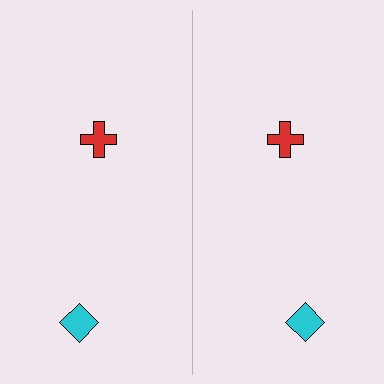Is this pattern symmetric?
Yes, this pattern has bilateral (reflection) symmetry.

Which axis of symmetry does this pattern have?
The pattern has a vertical axis of symmetry running through the center of the image.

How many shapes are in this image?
There are 4 shapes in this image.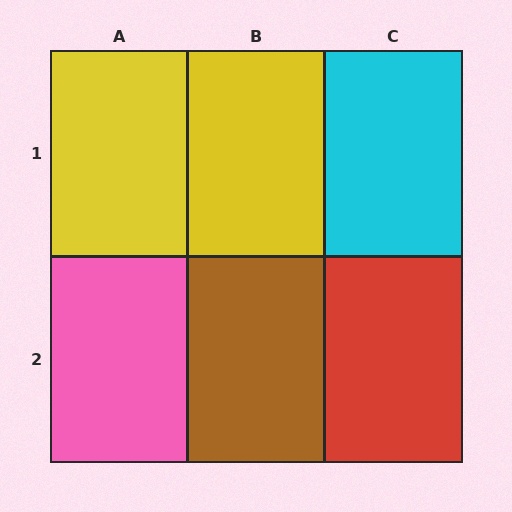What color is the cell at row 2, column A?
Pink.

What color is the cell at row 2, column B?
Brown.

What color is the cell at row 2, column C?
Red.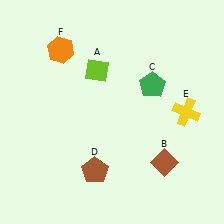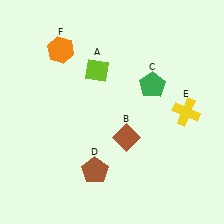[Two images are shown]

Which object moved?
The brown diamond (B) moved left.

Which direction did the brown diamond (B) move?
The brown diamond (B) moved left.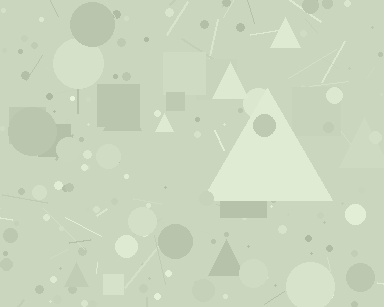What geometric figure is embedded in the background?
A triangle is embedded in the background.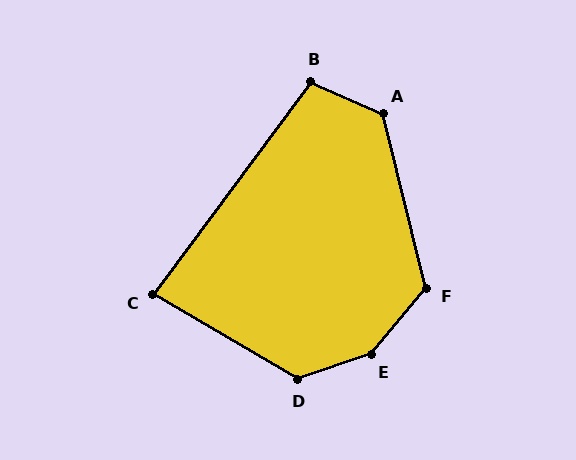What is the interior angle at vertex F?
Approximately 127 degrees (obtuse).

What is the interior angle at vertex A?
Approximately 128 degrees (obtuse).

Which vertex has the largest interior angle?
E, at approximately 148 degrees.